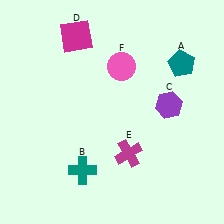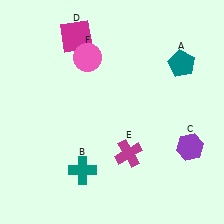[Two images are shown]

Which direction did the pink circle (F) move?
The pink circle (F) moved left.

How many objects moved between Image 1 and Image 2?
2 objects moved between the two images.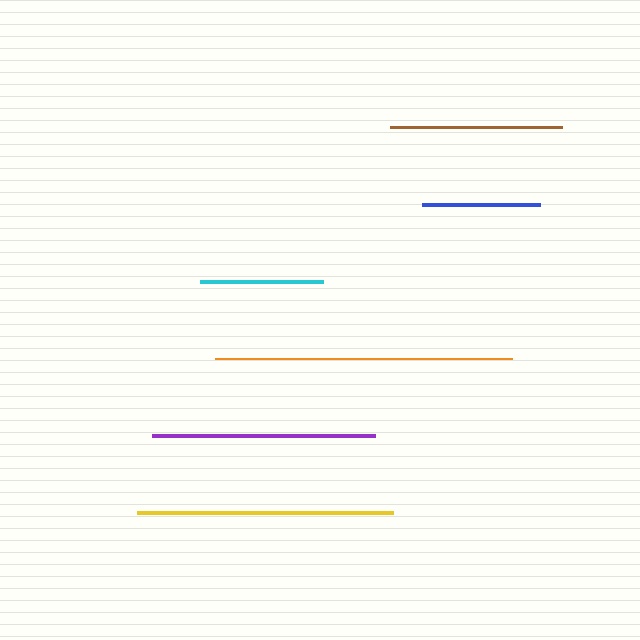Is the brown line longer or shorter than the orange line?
The orange line is longer than the brown line.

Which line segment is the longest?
The orange line is the longest at approximately 297 pixels.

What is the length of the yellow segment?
The yellow segment is approximately 256 pixels long.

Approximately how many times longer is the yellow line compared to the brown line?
The yellow line is approximately 1.5 times the length of the brown line.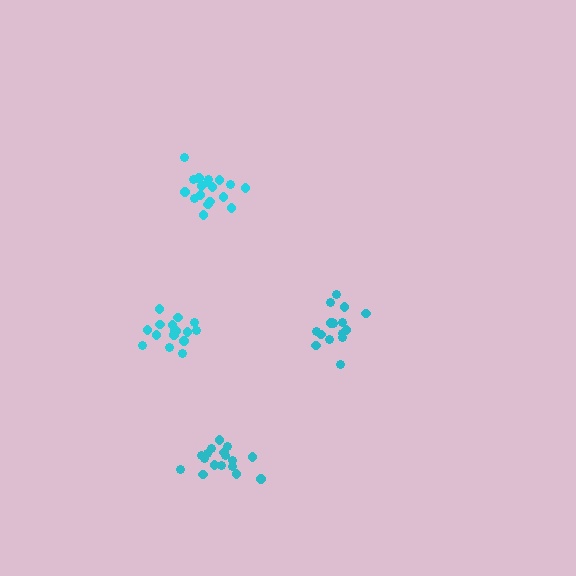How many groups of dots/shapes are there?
There are 4 groups.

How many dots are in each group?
Group 1: 16 dots, Group 2: 16 dots, Group 3: 17 dots, Group 4: 19 dots (68 total).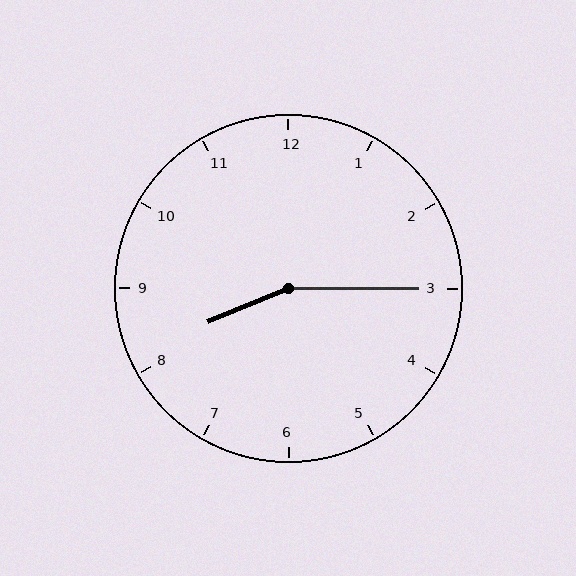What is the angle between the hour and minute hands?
Approximately 158 degrees.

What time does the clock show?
8:15.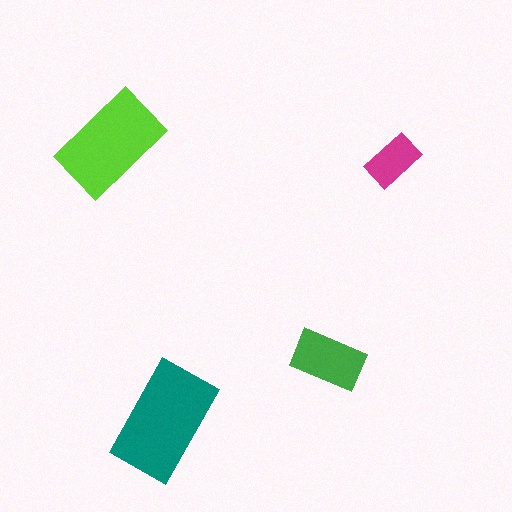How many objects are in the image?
There are 4 objects in the image.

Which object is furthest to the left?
The lime rectangle is leftmost.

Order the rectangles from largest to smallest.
the teal one, the lime one, the green one, the magenta one.